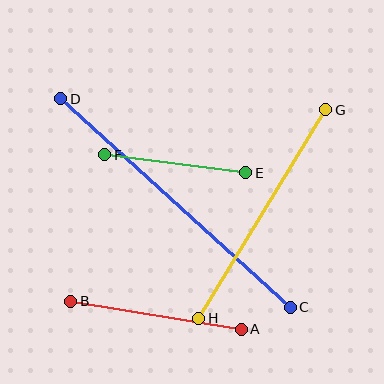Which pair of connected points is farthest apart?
Points C and D are farthest apart.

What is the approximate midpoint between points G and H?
The midpoint is at approximately (262, 214) pixels.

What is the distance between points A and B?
The distance is approximately 173 pixels.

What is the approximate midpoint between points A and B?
The midpoint is at approximately (156, 315) pixels.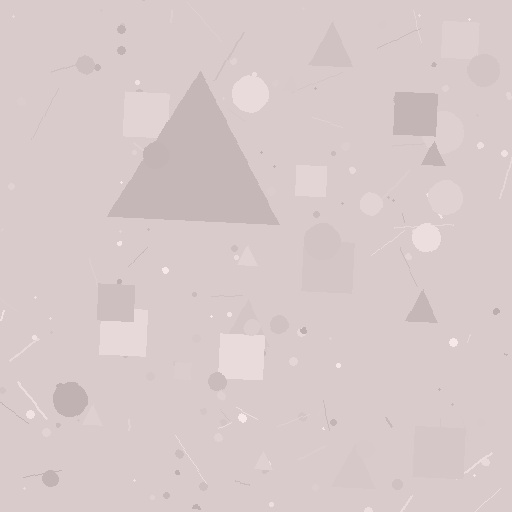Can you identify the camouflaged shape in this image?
The camouflaged shape is a triangle.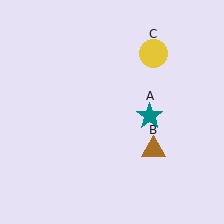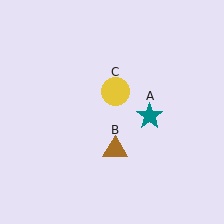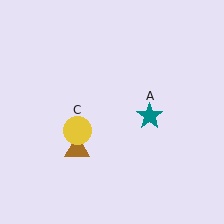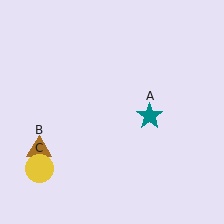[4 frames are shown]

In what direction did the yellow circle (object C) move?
The yellow circle (object C) moved down and to the left.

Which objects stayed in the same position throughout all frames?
Teal star (object A) remained stationary.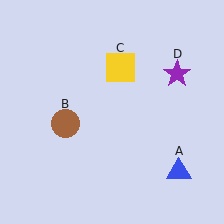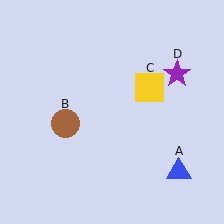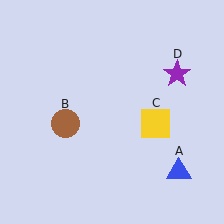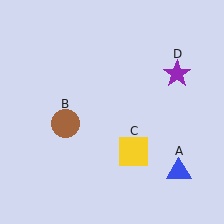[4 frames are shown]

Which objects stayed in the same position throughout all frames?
Blue triangle (object A) and brown circle (object B) and purple star (object D) remained stationary.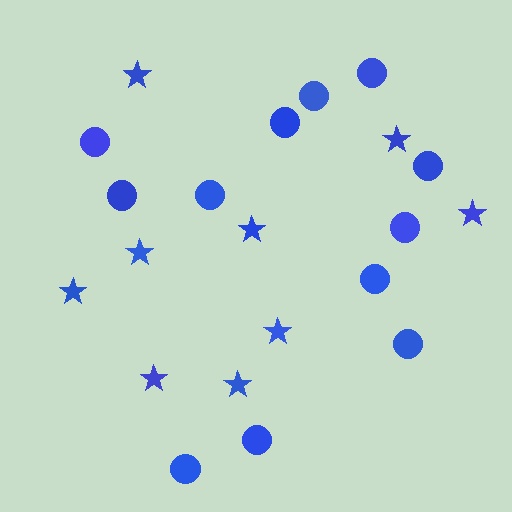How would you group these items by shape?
There are 2 groups: one group of stars (9) and one group of circles (12).